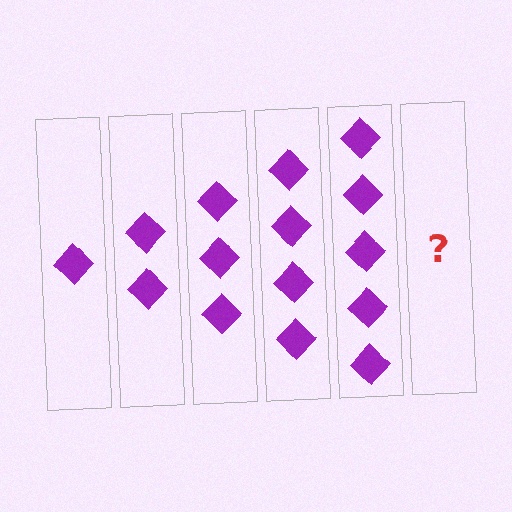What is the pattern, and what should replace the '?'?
The pattern is that each step adds one more diamond. The '?' should be 6 diamonds.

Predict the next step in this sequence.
The next step is 6 diamonds.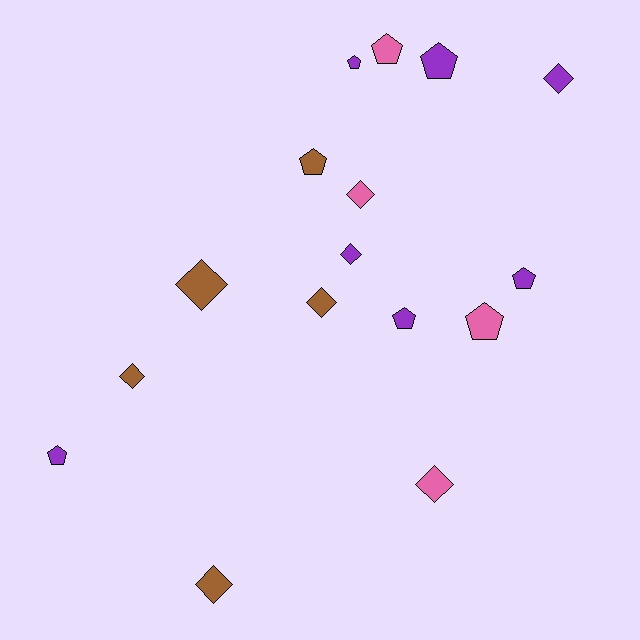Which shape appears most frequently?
Diamond, with 8 objects.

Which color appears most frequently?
Purple, with 7 objects.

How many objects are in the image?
There are 16 objects.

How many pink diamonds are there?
There are 2 pink diamonds.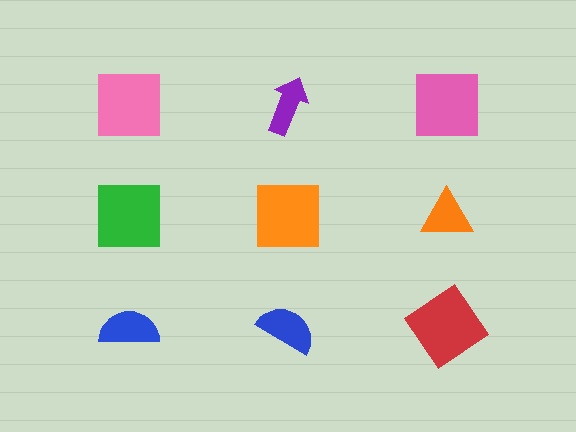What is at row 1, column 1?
A pink square.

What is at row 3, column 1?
A blue semicircle.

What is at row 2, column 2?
An orange square.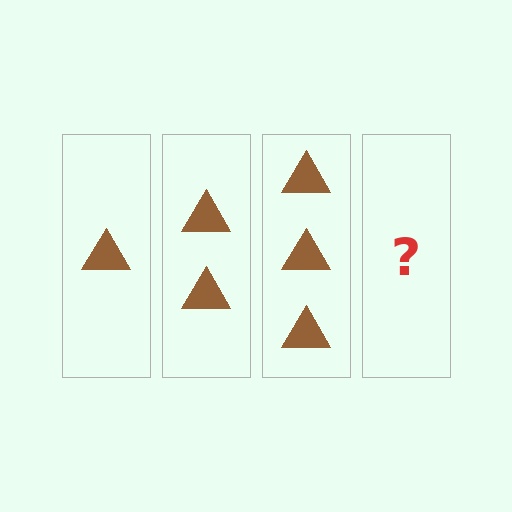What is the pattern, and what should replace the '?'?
The pattern is that each step adds one more triangle. The '?' should be 4 triangles.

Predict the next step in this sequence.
The next step is 4 triangles.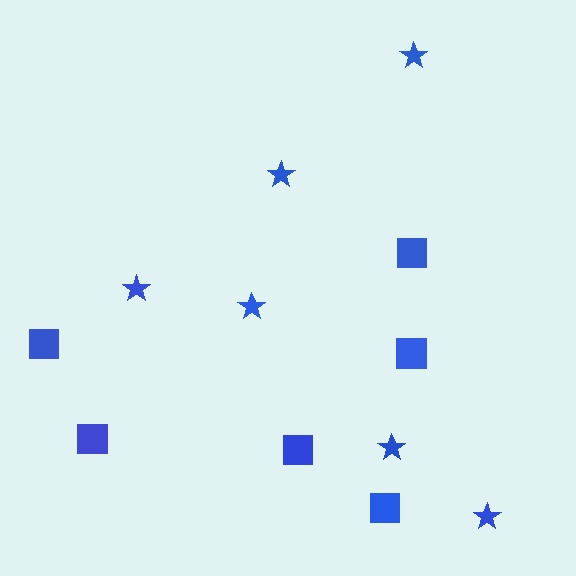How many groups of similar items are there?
There are 2 groups: one group of stars (6) and one group of squares (6).